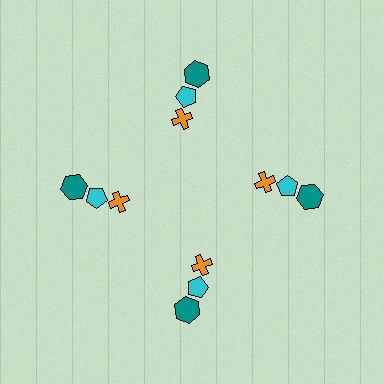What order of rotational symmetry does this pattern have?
This pattern has 4-fold rotational symmetry.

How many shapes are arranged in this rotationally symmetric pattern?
There are 12 shapes, arranged in 4 groups of 3.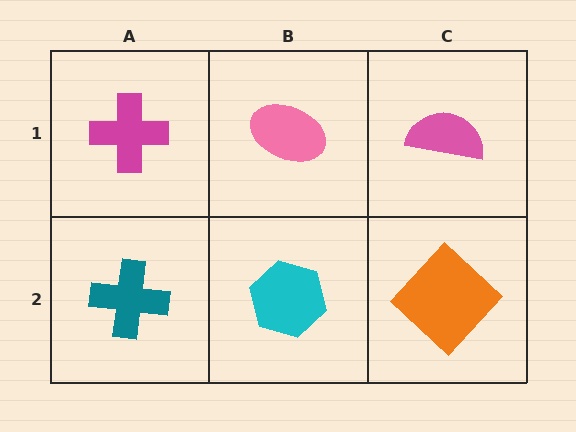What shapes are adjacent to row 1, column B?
A cyan hexagon (row 2, column B), a magenta cross (row 1, column A), a pink semicircle (row 1, column C).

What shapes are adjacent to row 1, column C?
An orange diamond (row 2, column C), a pink ellipse (row 1, column B).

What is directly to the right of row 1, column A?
A pink ellipse.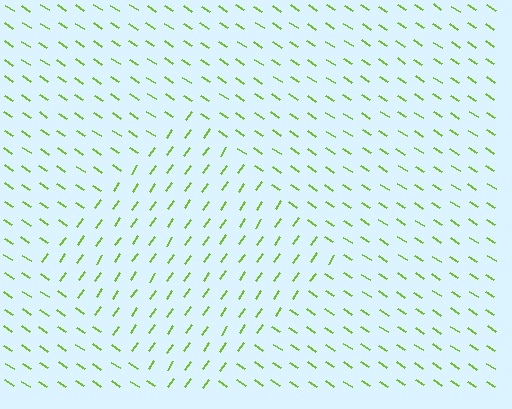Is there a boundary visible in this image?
Yes, there is a texture boundary formed by a change in line orientation.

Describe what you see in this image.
The image is filled with small lime line segments. A diamond region in the image has lines oriented differently from the surrounding lines, creating a visible texture boundary.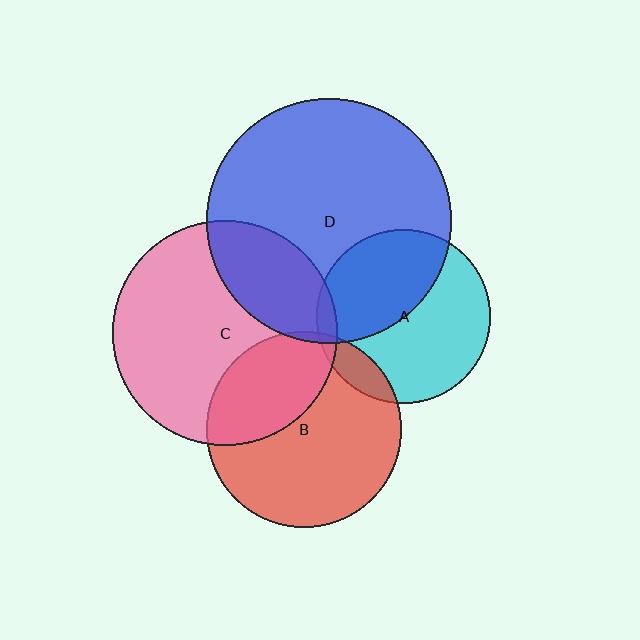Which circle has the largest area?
Circle D (blue).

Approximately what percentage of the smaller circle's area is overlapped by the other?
Approximately 45%.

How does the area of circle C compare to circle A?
Approximately 1.7 times.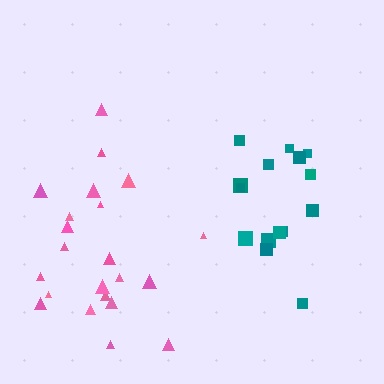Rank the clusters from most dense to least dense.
teal, pink.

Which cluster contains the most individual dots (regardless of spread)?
Pink (22).